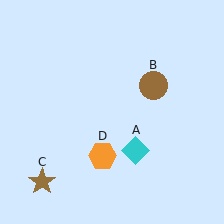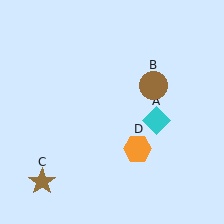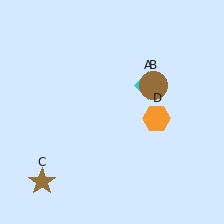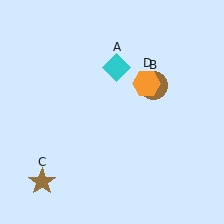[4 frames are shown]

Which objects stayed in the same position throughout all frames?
Brown circle (object B) and brown star (object C) remained stationary.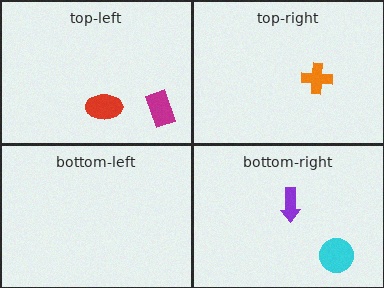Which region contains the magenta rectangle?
The top-left region.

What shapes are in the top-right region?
The orange cross.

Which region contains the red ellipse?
The top-left region.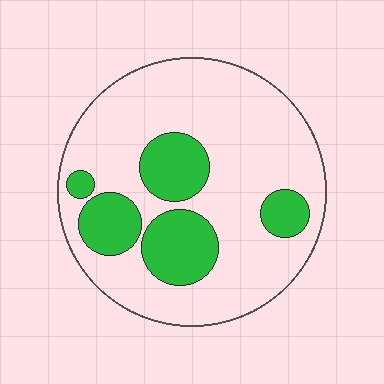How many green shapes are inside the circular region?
5.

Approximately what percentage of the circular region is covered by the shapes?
Approximately 25%.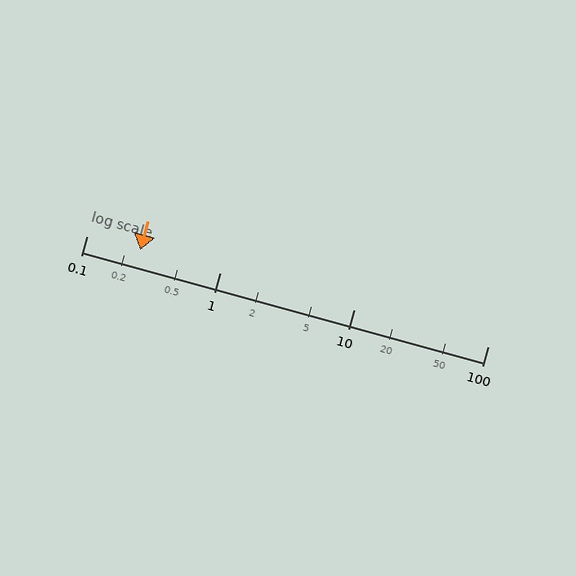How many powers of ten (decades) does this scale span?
The scale spans 3 decades, from 0.1 to 100.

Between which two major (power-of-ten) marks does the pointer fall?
The pointer is between 0.1 and 1.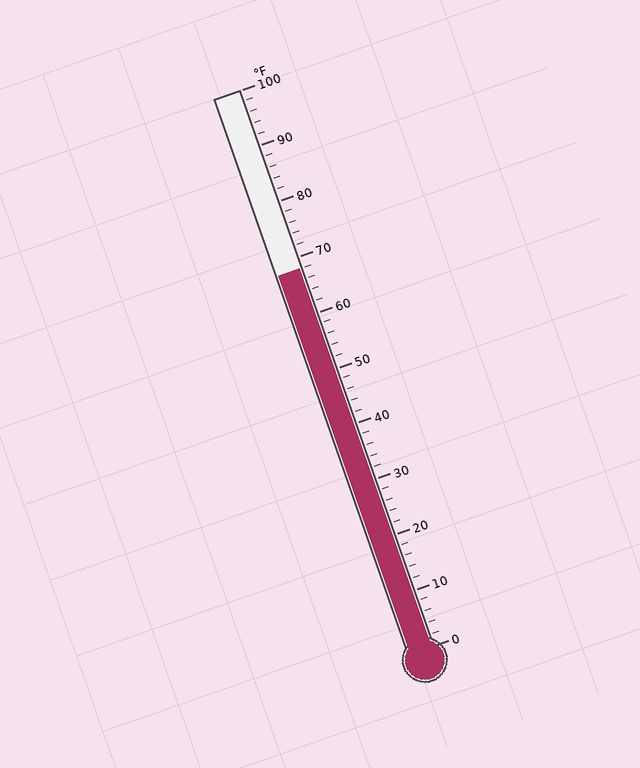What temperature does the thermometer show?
The thermometer shows approximately 68°F.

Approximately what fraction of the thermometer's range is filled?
The thermometer is filled to approximately 70% of its range.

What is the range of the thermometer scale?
The thermometer scale ranges from 0°F to 100°F.